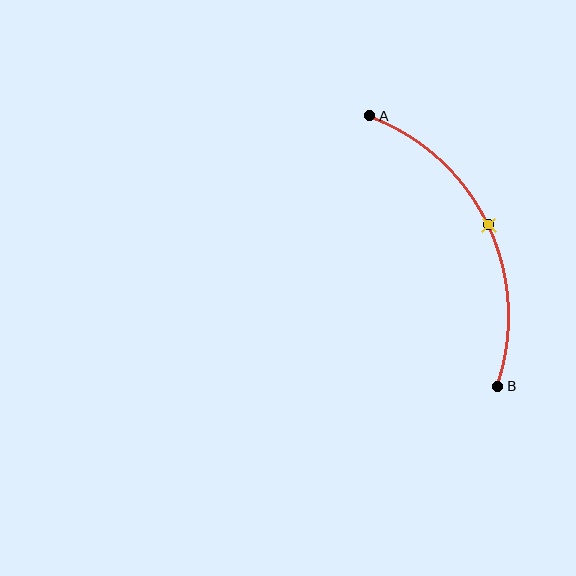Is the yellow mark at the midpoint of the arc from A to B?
Yes. The yellow mark lies on the arc at equal arc-length from both A and B — it is the arc midpoint.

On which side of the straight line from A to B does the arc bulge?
The arc bulges to the right of the straight line connecting A and B.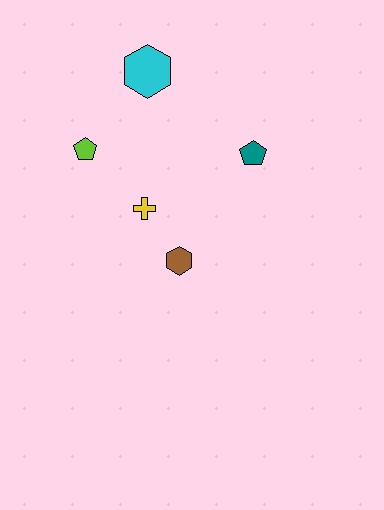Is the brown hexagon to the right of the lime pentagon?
Yes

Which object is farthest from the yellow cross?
The cyan hexagon is farthest from the yellow cross.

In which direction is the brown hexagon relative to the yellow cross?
The brown hexagon is below the yellow cross.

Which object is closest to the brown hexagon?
The yellow cross is closest to the brown hexagon.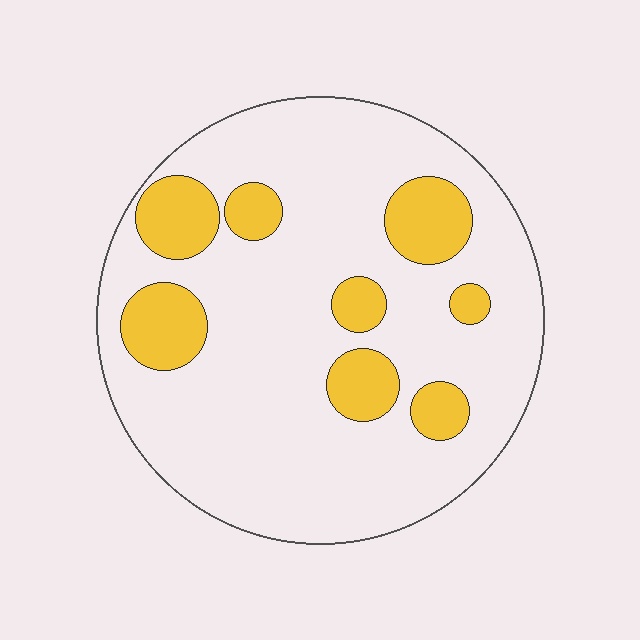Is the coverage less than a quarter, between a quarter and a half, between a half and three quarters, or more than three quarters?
Less than a quarter.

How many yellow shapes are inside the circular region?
8.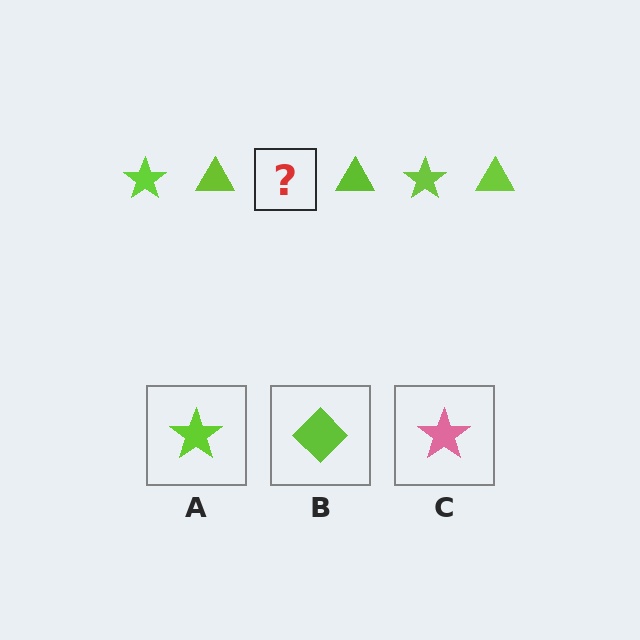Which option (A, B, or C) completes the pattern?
A.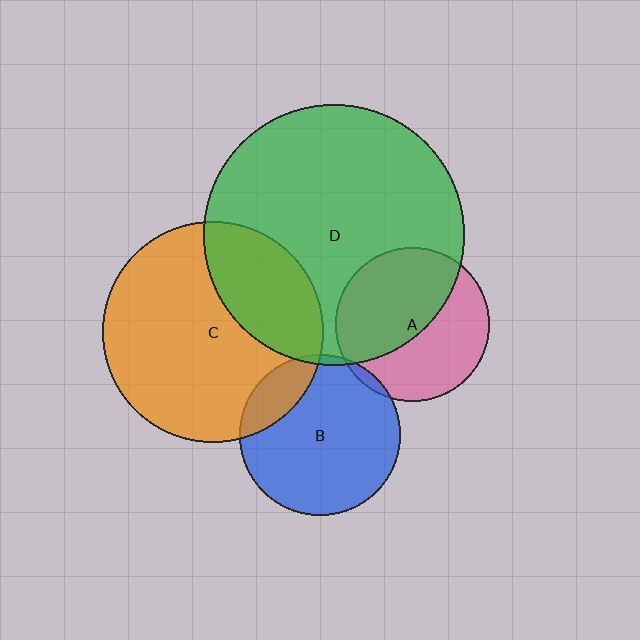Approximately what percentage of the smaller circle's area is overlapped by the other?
Approximately 30%.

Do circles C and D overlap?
Yes.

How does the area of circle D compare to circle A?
Approximately 2.9 times.